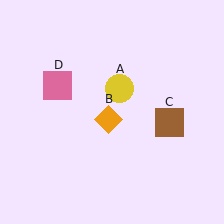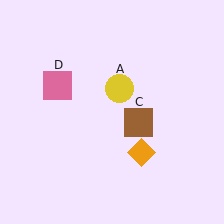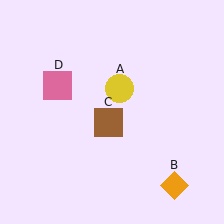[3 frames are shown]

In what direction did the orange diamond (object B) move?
The orange diamond (object B) moved down and to the right.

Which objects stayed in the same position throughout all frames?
Yellow circle (object A) and pink square (object D) remained stationary.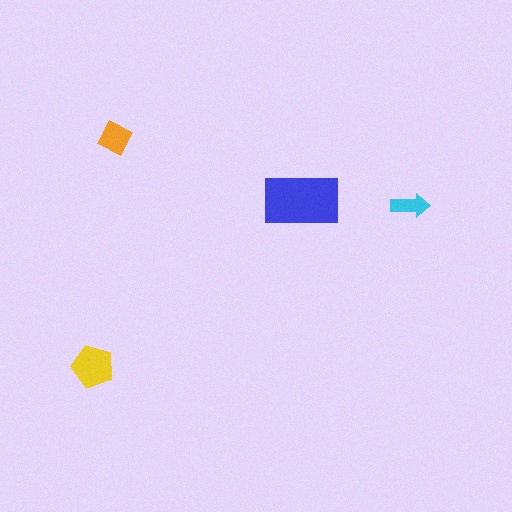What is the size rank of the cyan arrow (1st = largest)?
4th.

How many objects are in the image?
There are 4 objects in the image.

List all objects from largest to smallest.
The blue rectangle, the yellow pentagon, the orange diamond, the cyan arrow.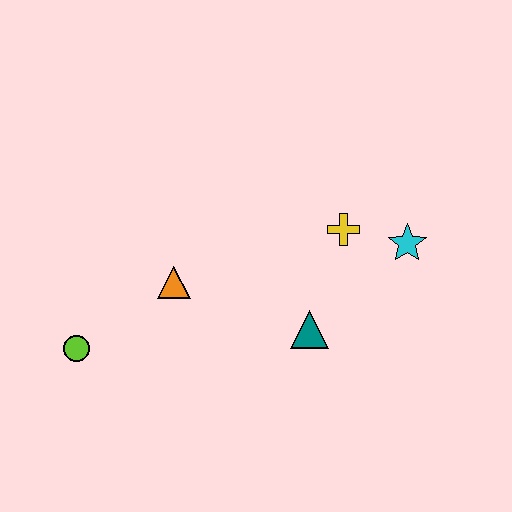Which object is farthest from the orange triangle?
The cyan star is farthest from the orange triangle.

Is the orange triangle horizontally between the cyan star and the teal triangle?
No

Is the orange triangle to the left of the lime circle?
No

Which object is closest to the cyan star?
The yellow cross is closest to the cyan star.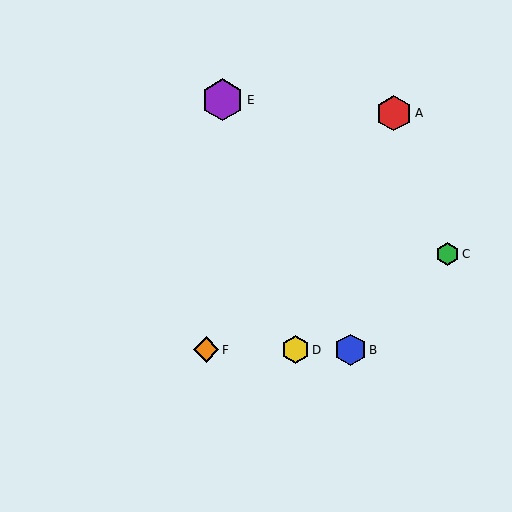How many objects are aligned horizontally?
3 objects (B, D, F) are aligned horizontally.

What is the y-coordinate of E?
Object E is at y≈100.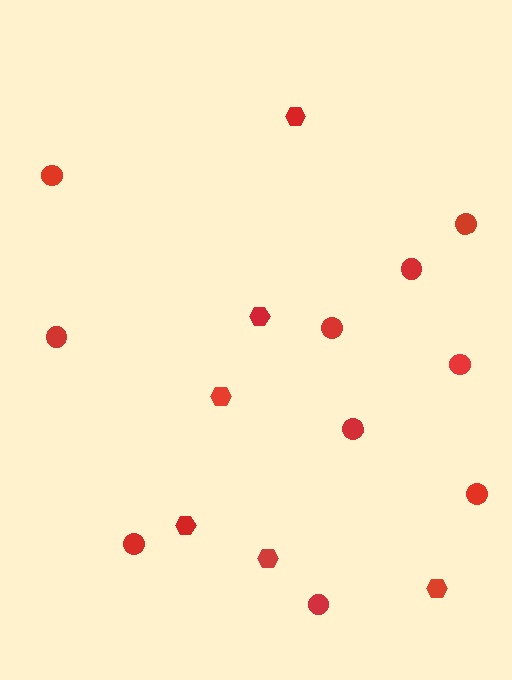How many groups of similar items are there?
There are 2 groups: one group of circles (10) and one group of hexagons (6).